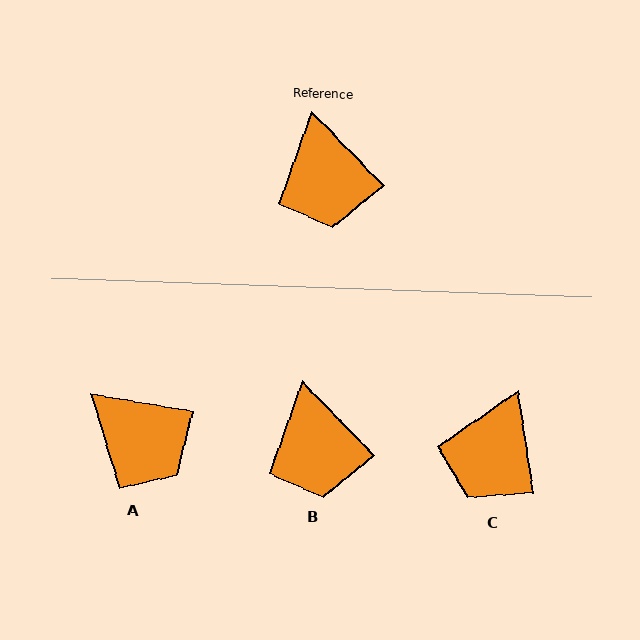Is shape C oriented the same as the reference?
No, it is off by about 35 degrees.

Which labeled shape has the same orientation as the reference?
B.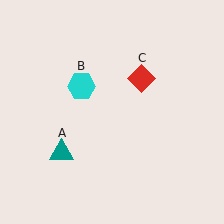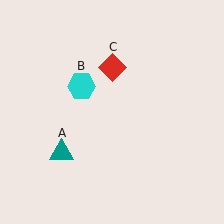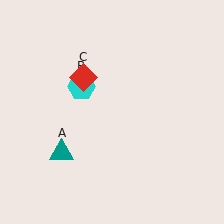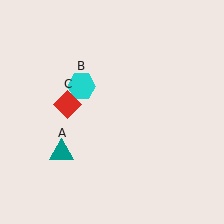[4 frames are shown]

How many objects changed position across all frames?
1 object changed position: red diamond (object C).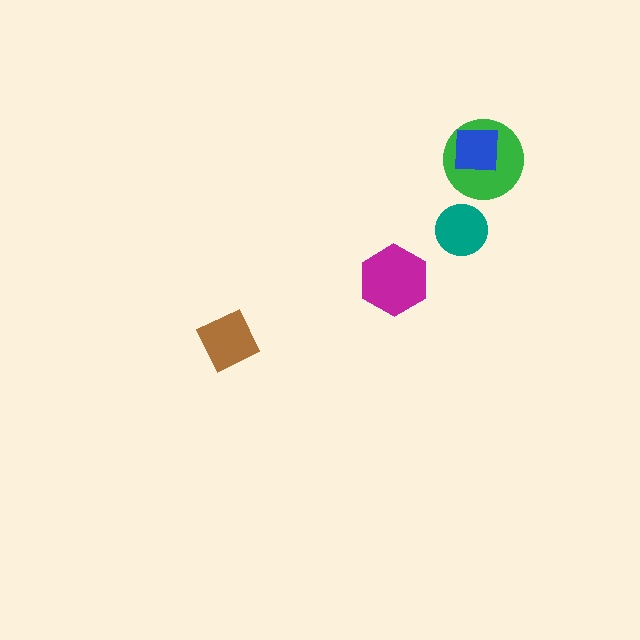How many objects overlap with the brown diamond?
0 objects overlap with the brown diamond.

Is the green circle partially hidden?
Yes, it is partially covered by another shape.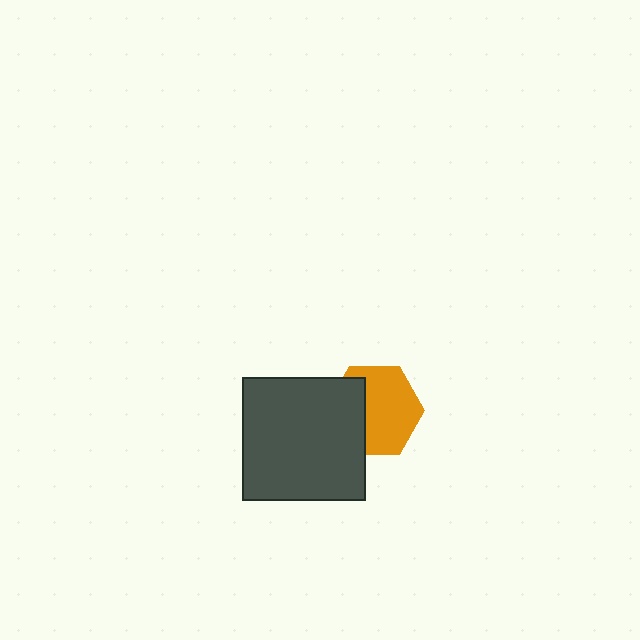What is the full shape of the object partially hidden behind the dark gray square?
The partially hidden object is an orange hexagon.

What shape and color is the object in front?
The object in front is a dark gray square.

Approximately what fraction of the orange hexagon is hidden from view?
Roughly 35% of the orange hexagon is hidden behind the dark gray square.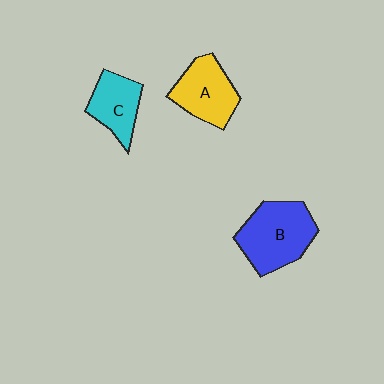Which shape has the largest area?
Shape B (blue).